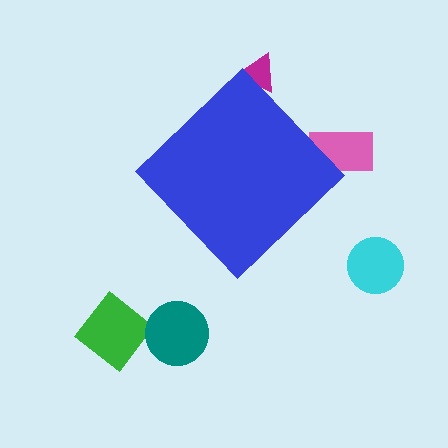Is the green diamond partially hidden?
No, the green diamond is fully visible.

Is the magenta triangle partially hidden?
Yes, the magenta triangle is partially hidden behind the blue diamond.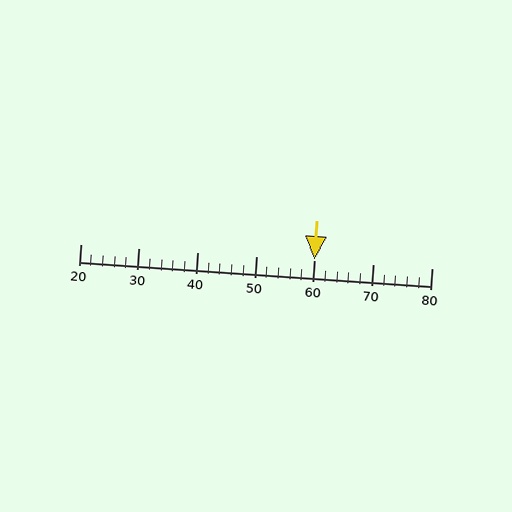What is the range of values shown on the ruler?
The ruler shows values from 20 to 80.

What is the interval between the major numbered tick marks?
The major tick marks are spaced 10 units apart.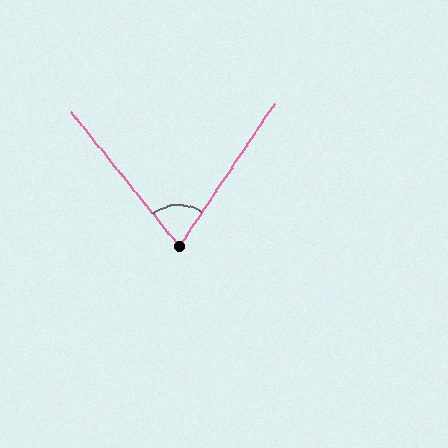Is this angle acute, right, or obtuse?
It is acute.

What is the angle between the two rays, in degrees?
Approximately 72 degrees.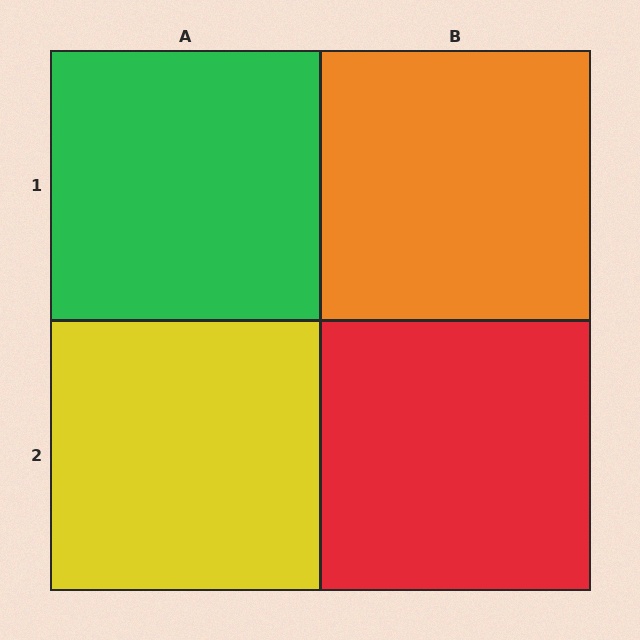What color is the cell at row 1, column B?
Orange.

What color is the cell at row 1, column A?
Green.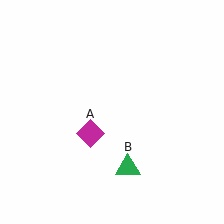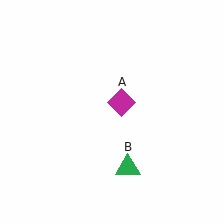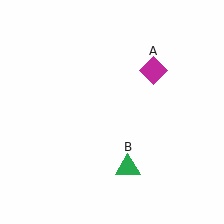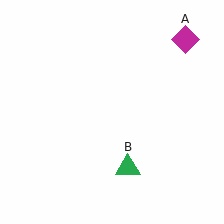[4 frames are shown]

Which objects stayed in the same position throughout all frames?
Green triangle (object B) remained stationary.